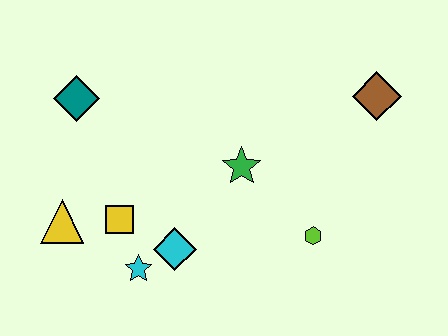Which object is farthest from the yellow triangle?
The brown diamond is farthest from the yellow triangle.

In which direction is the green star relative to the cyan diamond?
The green star is above the cyan diamond.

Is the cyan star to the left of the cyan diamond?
Yes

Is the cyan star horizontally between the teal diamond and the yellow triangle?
No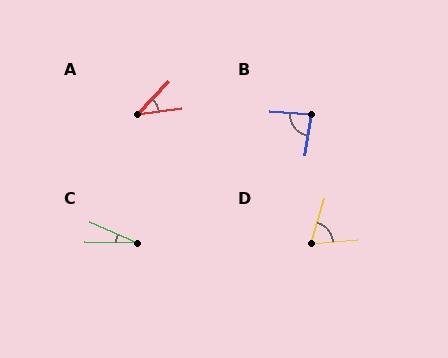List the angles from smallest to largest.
C (23°), A (38°), D (68°), B (86°).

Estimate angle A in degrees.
Approximately 38 degrees.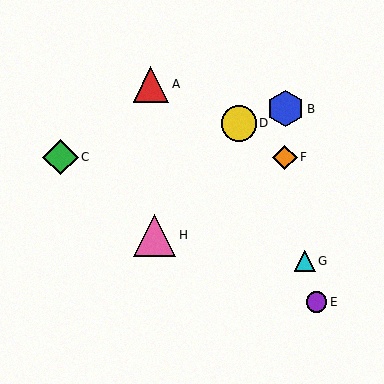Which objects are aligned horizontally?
Objects C, F are aligned horizontally.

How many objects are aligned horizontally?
2 objects (C, F) are aligned horizontally.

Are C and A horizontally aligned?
No, C is at y≈157 and A is at y≈84.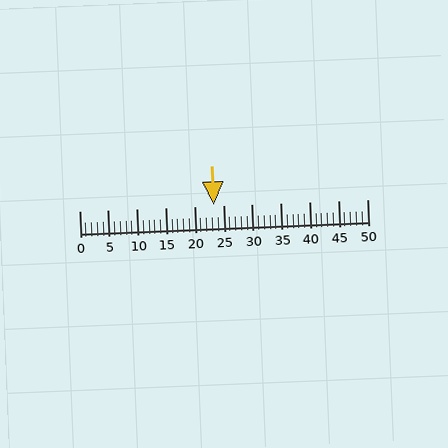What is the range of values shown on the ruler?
The ruler shows values from 0 to 50.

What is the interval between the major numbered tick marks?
The major tick marks are spaced 5 units apart.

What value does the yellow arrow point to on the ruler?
The yellow arrow points to approximately 23.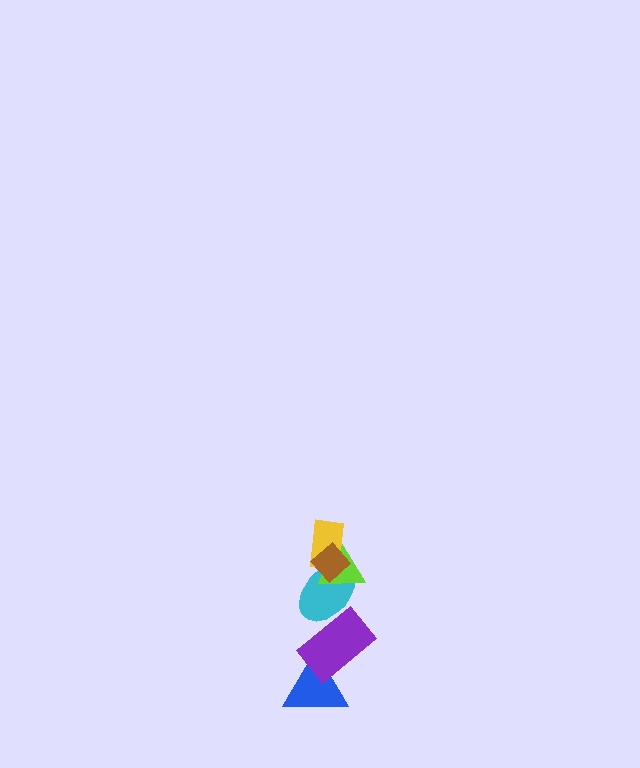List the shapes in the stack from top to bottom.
From top to bottom: the brown diamond, the yellow rectangle, the lime triangle, the cyan ellipse, the purple rectangle, the blue triangle.